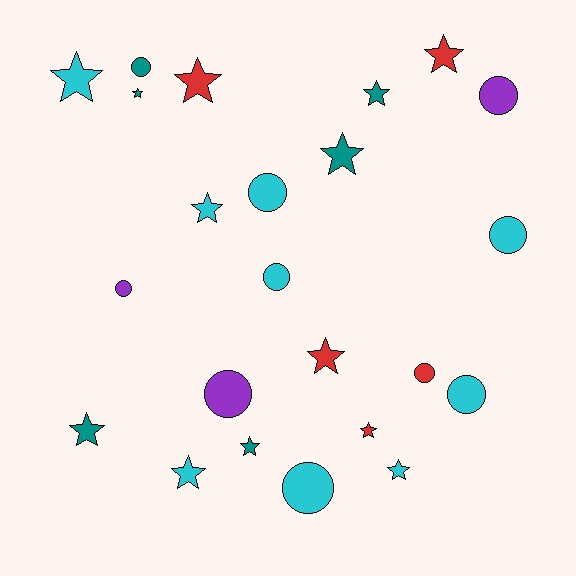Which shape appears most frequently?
Star, with 13 objects.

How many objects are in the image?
There are 23 objects.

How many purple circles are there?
There are 3 purple circles.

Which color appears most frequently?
Cyan, with 9 objects.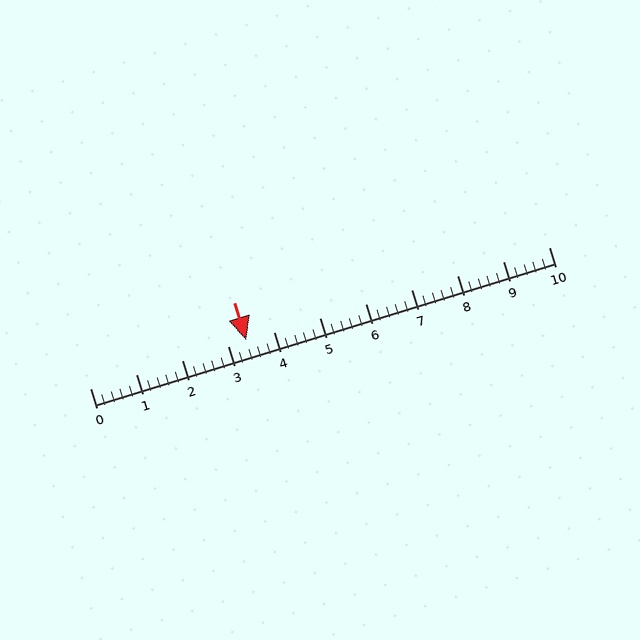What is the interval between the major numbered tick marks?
The major tick marks are spaced 1 units apart.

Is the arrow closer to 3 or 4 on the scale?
The arrow is closer to 3.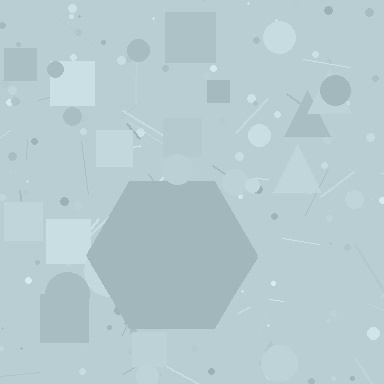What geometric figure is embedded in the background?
A hexagon is embedded in the background.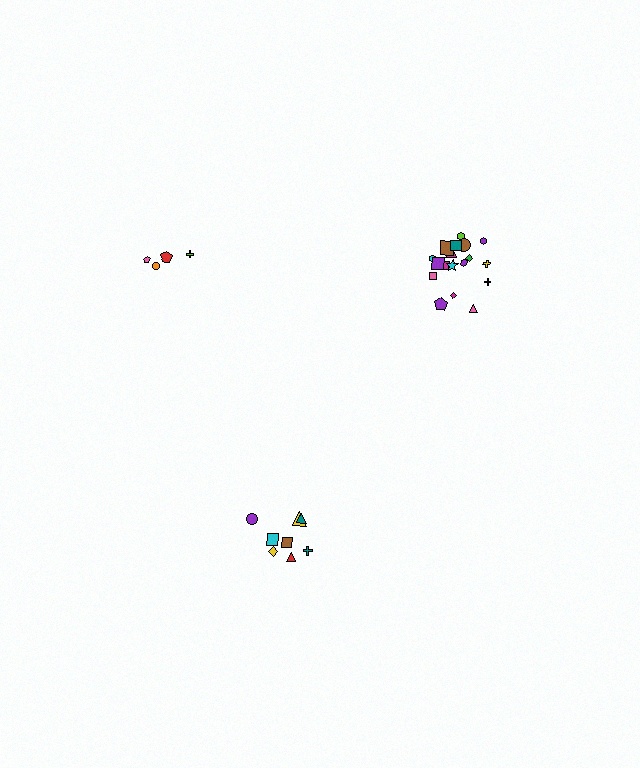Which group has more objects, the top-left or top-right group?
The top-right group.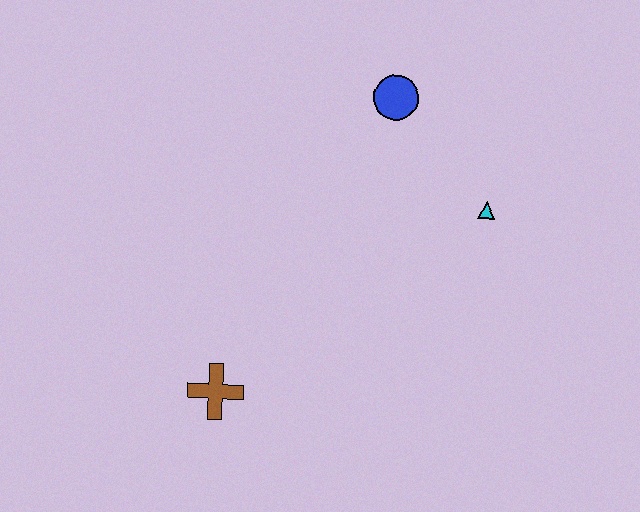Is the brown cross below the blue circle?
Yes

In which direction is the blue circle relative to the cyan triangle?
The blue circle is above the cyan triangle.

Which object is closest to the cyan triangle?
The blue circle is closest to the cyan triangle.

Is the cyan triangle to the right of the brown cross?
Yes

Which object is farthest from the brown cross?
The blue circle is farthest from the brown cross.